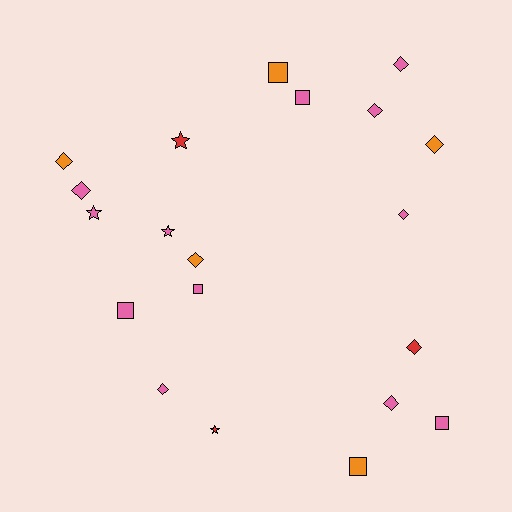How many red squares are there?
There are no red squares.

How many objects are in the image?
There are 20 objects.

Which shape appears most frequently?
Diamond, with 10 objects.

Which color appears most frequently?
Pink, with 12 objects.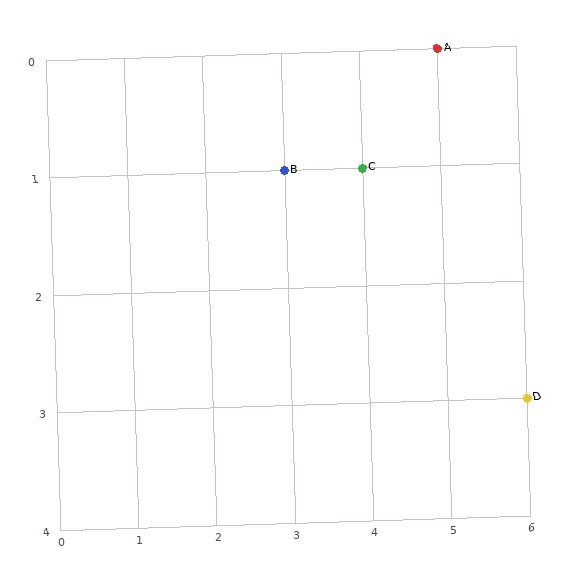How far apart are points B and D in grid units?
Points B and D are 3 columns and 2 rows apart (about 3.6 grid units diagonally).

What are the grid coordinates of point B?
Point B is at grid coordinates (3, 1).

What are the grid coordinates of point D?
Point D is at grid coordinates (6, 3).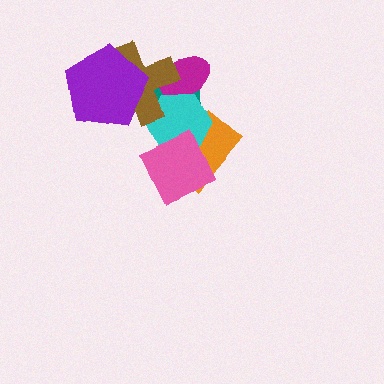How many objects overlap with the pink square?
2 objects overlap with the pink square.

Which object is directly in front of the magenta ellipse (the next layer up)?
The cyan hexagon is directly in front of the magenta ellipse.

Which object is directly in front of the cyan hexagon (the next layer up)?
The brown cross is directly in front of the cyan hexagon.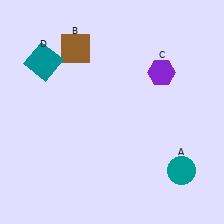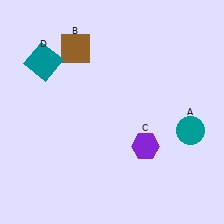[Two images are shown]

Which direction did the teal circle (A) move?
The teal circle (A) moved up.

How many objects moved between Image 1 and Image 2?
2 objects moved between the two images.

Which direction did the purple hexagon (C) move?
The purple hexagon (C) moved down.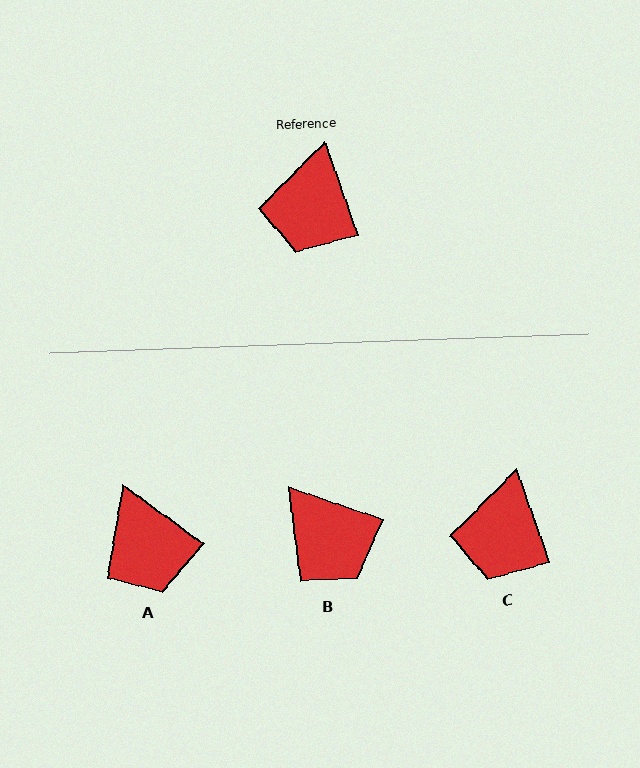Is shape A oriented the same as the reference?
No, it is off by about 35 degrees.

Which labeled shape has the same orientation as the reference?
C.